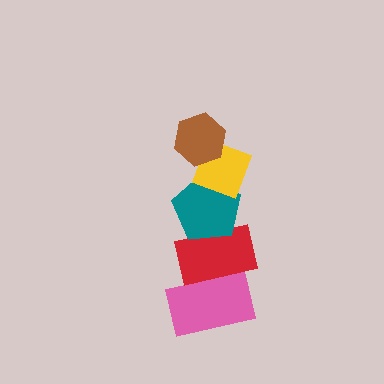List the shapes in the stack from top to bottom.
From top to bottom: the brown hexagon, the yellow diamond, the teal pentagon, the red rectangle, the pink rectangle.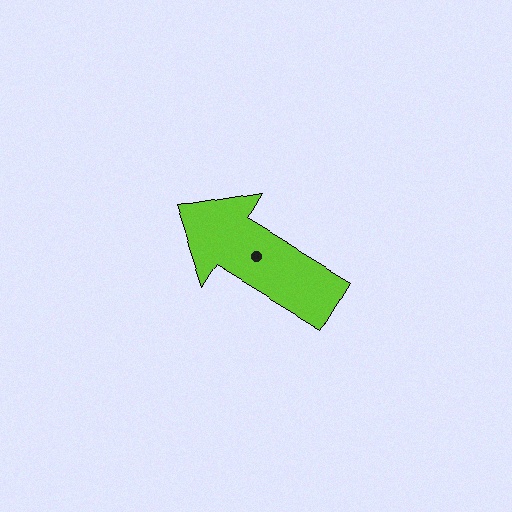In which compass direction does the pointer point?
Northwest.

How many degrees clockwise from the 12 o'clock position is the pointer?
Approximately 301 degrees.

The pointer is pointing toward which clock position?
Roughly 10 o'clock.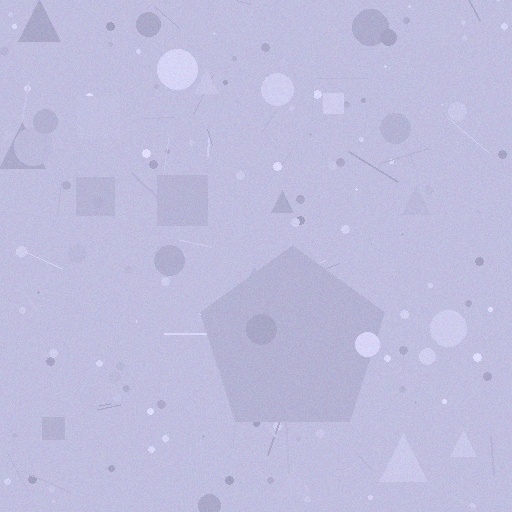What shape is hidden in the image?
A pentagon is hidden in the image.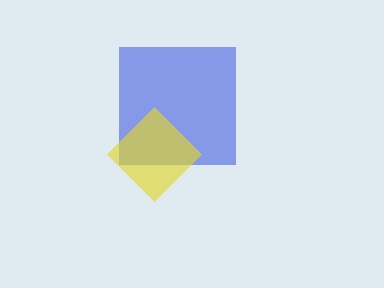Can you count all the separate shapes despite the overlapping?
Yes, there are 2 separate shapes.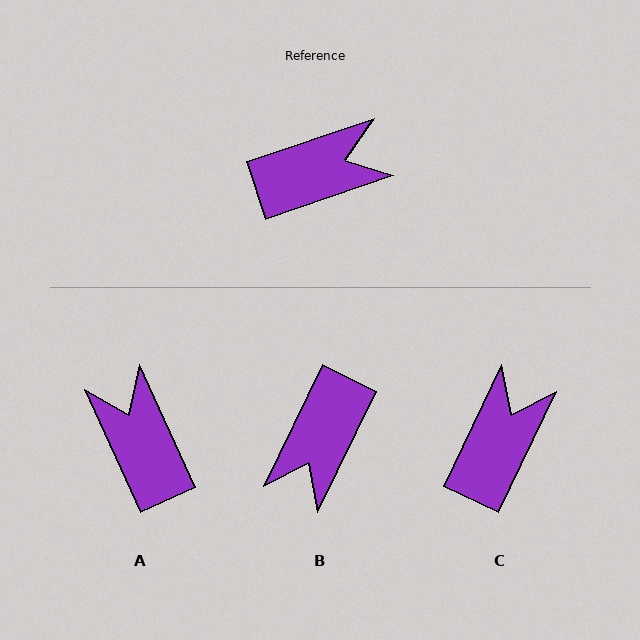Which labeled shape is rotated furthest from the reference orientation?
B, about 135 degrees away.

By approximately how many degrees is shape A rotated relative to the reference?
Approximately 96 degrees counter-clockwise.